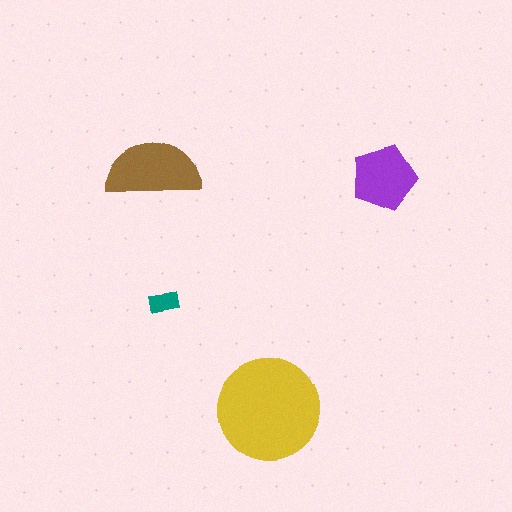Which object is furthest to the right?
The purple pentagon is rightmost.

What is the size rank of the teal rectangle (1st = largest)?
4th.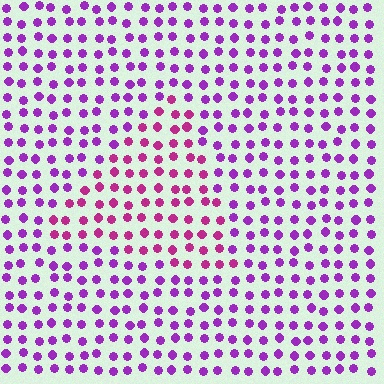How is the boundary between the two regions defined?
The boundary is defined purely by a slight shift in hue (about 33 degrees). Spacing, size, and orientation are identical on both sides.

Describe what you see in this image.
The image is filled with small purple elements in a uniform arrangement. A triangle-shaped region is visible where the elements are tinted to a slightly different hue, forming a subtle color boundary.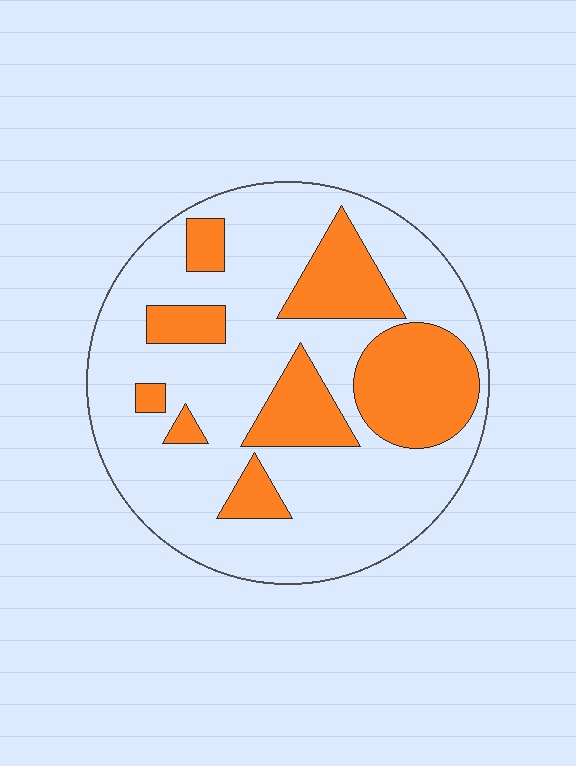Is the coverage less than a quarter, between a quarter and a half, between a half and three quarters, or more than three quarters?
Between a quarter and a half.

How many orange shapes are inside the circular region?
8.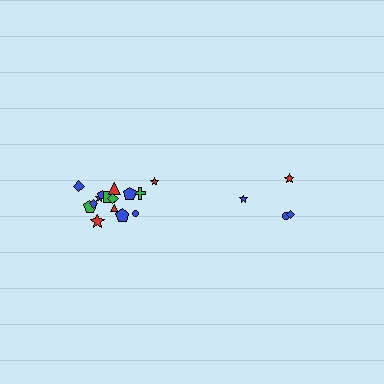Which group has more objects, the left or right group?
The left group.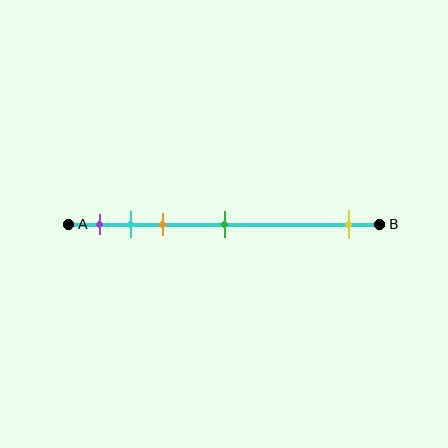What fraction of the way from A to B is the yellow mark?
The yellow mark is approximately 90% (0.9) of the way from A to B.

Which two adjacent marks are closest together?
The cyan and orange marks are the closest adjacent pair.